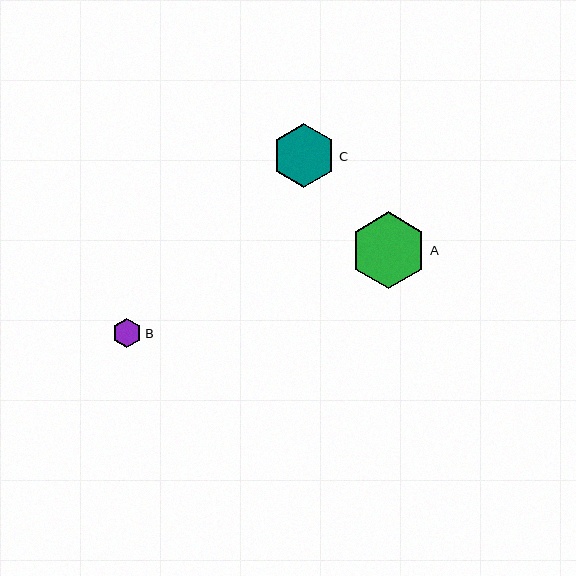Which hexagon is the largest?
Hexagon A is the largest with a size of approximately 77 pixels.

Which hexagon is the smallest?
Hexagon B is the smallest with a size of approximately 29 pixels.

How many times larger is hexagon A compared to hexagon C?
Hexagon A is approximately 1.2 times the size of hexagon C.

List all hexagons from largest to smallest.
From largest to smallest: A, C, B.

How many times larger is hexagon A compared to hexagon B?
Hexagon A is approximately 2.6 times the size of hexagon B.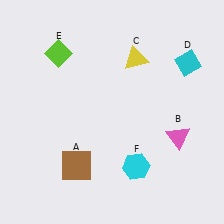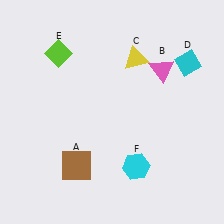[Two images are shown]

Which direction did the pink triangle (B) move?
The pink triangle (B) moved up.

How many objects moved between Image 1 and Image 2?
1 object moved between the two images.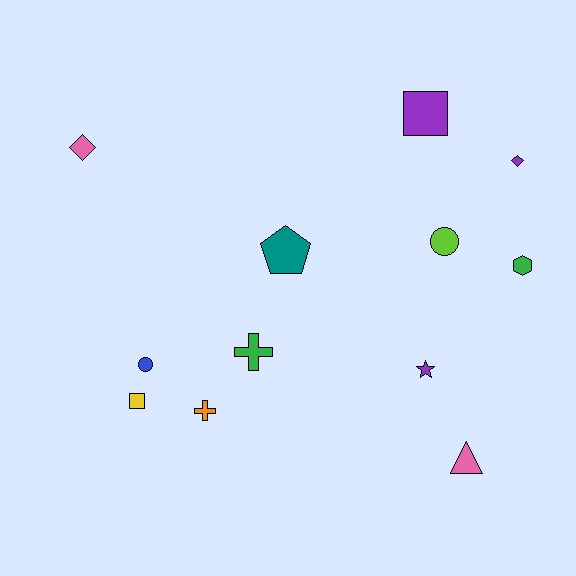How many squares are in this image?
There are 2 squares.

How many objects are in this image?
There are 12 objects.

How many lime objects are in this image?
There is 1 lime object.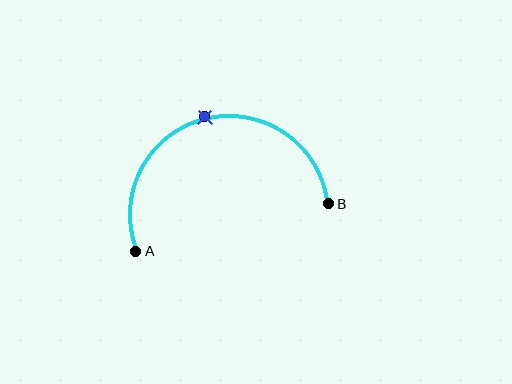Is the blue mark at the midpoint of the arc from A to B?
Yes. The blue mark lies on the arc at equal arc-length from both A and B — it is the arc midpoint.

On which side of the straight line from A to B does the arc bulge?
The arc bulges above the straight line connecting A and B.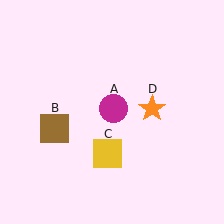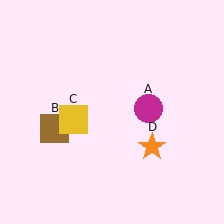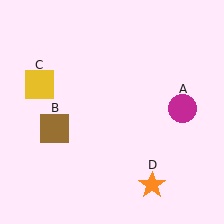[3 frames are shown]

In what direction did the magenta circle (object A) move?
The magenta circle (object A) moved right.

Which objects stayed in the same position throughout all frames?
Brown square (object B) remained stationary.